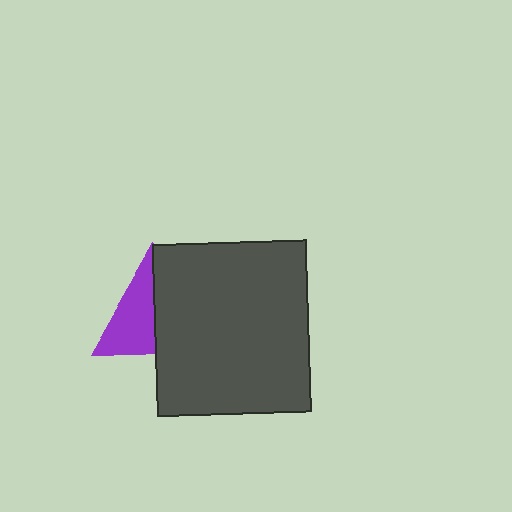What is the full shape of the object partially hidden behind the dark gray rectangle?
The partially hidden object is a purple triangle.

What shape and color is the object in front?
The object in front is a dark gray rectangle.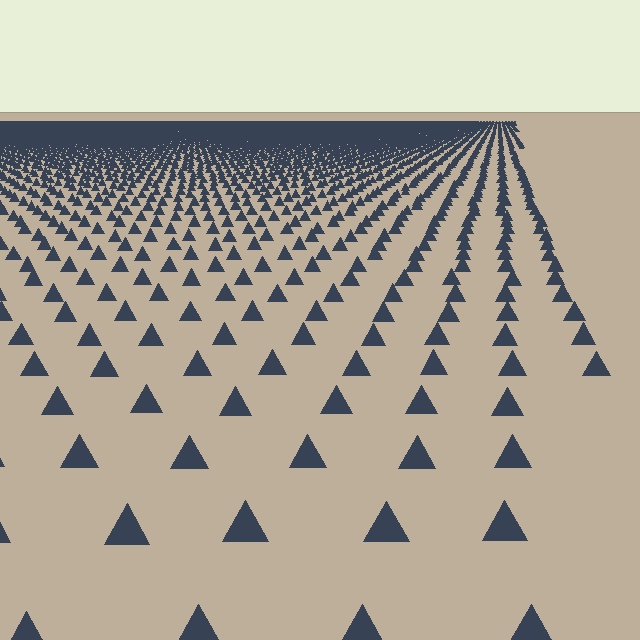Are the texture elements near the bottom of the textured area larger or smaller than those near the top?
Larger. Near the bottom, elements are closer to the viewer and appear at a bigger on-screen size.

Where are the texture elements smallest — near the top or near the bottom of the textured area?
Near the top.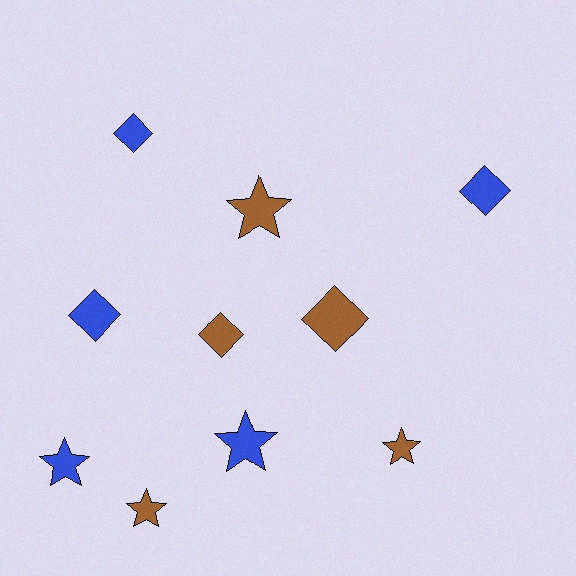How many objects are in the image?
There are 10 objects.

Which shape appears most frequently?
Star, with 5 objects.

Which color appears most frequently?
Brown, with 5 objects.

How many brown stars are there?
There are 3 brown stars.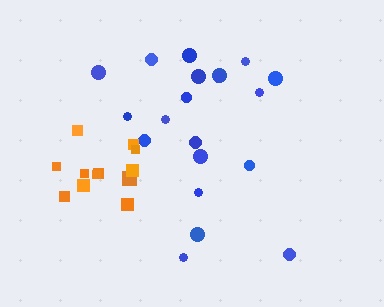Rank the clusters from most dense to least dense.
orange, blue.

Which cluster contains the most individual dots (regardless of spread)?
Blue (20).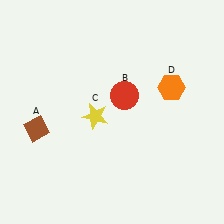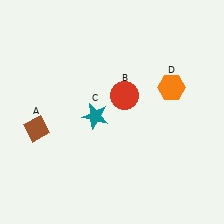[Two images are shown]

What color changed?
The star (C) changed from yellow in Image 1 to teal in Image 2.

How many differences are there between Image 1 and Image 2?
There is 1 difference between the two images.